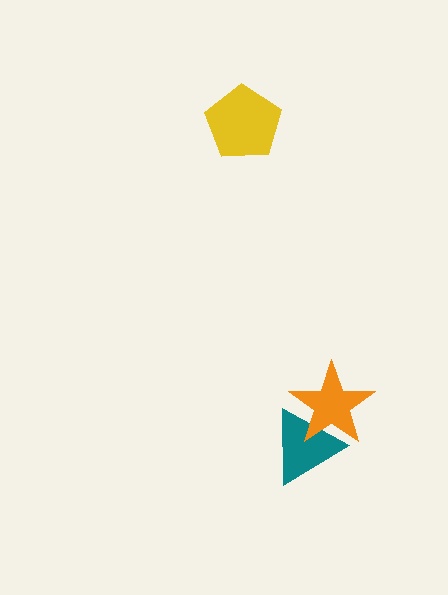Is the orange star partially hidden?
No, no other shape covers it.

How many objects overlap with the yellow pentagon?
0 objects overlap with the yellow pentagon.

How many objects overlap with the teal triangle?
1 object overlaps with the teal triangle.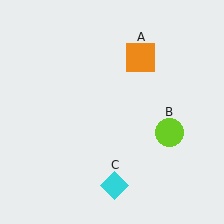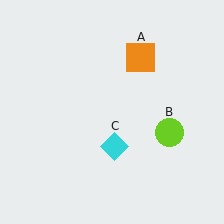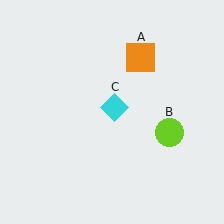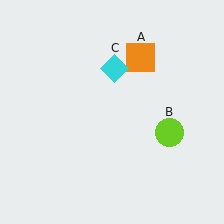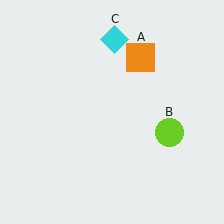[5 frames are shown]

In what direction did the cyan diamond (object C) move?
The cyan diamond (object C) moved up.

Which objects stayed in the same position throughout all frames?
Orange square (object A) and lime circle (object B) remained stationary.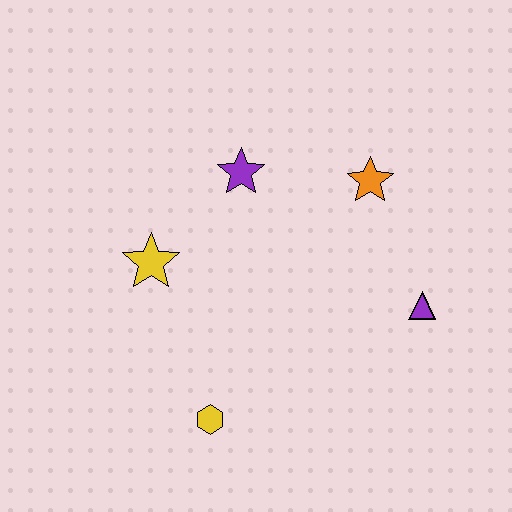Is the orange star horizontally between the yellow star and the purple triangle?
Yes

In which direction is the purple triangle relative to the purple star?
The purple triangle is to the right of the purple star.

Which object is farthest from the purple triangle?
The yellow star is farthest from the purple triangle.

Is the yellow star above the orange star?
No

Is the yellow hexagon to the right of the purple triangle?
No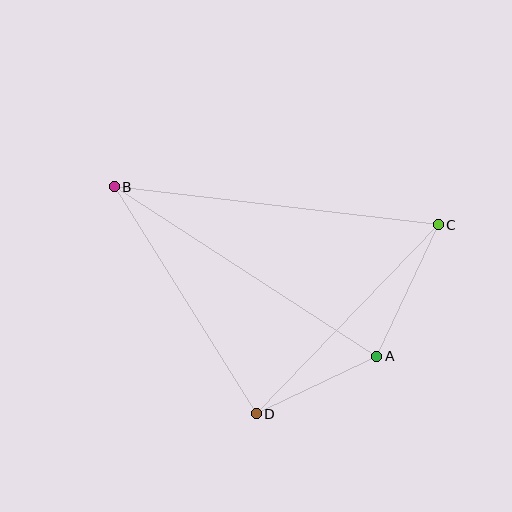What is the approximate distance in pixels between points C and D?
The distance between C and D is approximately 262 pixels.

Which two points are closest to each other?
Points A and D are closest to each other.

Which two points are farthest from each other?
Points B and C are farthest from each other.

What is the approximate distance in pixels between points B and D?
The distance between B and D is approximately 267 pixels.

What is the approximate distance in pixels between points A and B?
The distance between A and B is approximately 312 pixels.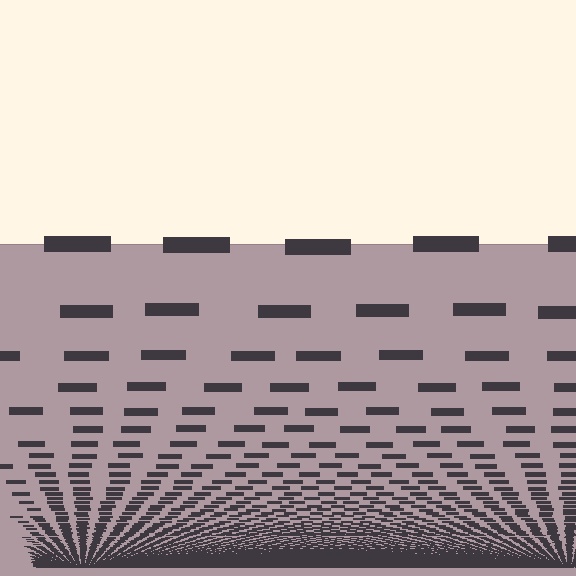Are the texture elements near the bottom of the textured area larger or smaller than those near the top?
Smaller. The gradient is inverted — elements near the bottom are smaller and denser.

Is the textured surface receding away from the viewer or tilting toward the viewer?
The surface appears to tilt toward the viewer. Texture elements get larger and sparser toward the top.